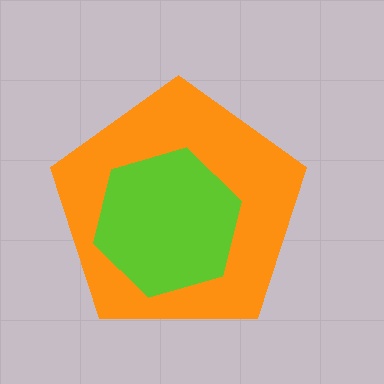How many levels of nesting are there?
2.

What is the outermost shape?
The orange pentagon.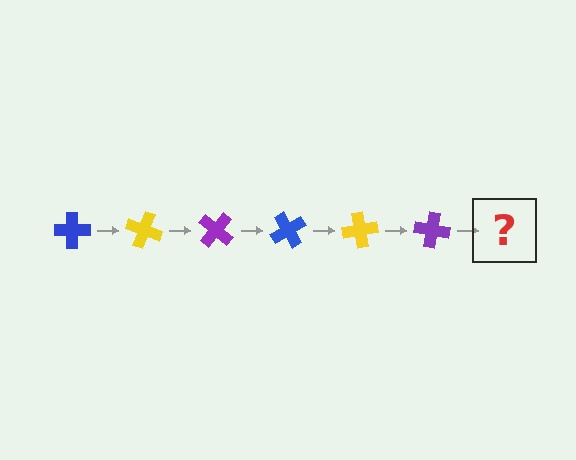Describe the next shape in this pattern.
It should be a blue cross, rotated 120 degrees from the start.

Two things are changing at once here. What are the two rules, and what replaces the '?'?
The two rules are that it rotates 20 degrees each step and the color cycles through blue, yellow, and purple. The '?' should be a blue cross, rotated 120 degrees from the start.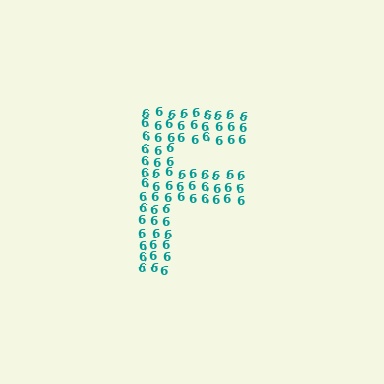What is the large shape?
The large shape is the letter F.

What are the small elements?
The small elements are digit 6's.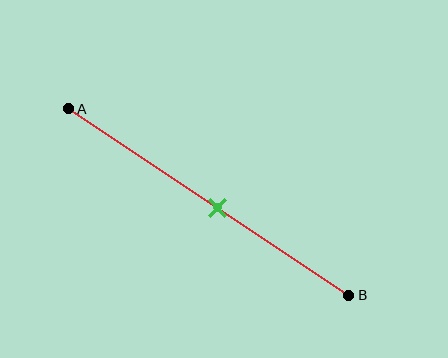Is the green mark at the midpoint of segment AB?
No, the mark is at about 55% from A, not at the 50% midpoint.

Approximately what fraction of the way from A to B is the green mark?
The green mark is approximately 55% of the way from A to B.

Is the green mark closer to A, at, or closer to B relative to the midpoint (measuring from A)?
The green mark is closer to point B than the midpoint of segment AB.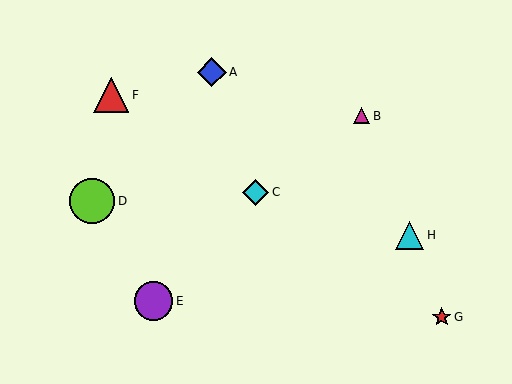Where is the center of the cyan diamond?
The center of the cyan diamond is at (256, 192).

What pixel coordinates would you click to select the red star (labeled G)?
Click at (442, 317) to select the red star G.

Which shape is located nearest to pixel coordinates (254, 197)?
The cyan diamond (labeled C) at (256, 192) is nearest to that location.